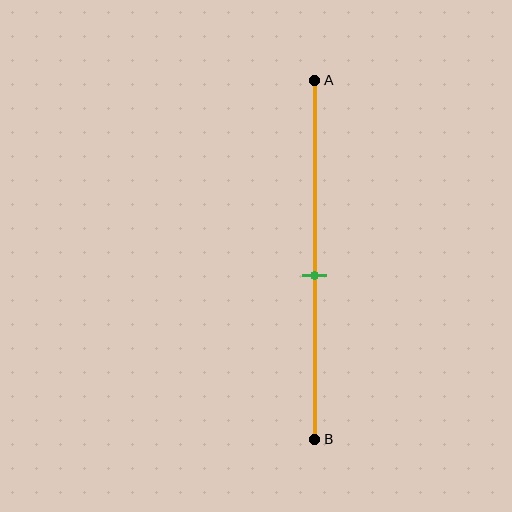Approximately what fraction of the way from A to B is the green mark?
The green mark is approximately 55% of the way from A to B.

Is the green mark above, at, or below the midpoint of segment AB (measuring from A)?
The green mark is below the midpoint of segment AB.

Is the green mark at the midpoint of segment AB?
No, the mark is at about 55% from A, not at the 50% midpoint.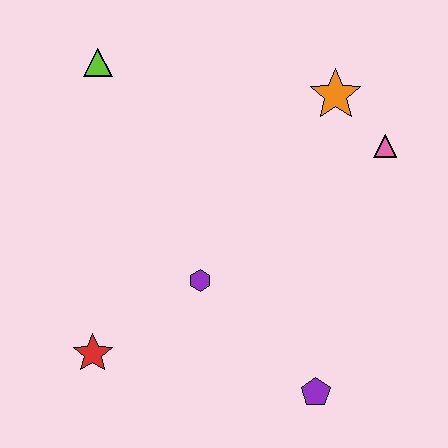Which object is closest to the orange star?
The pink triangle is closest to the orange star.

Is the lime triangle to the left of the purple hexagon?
Yes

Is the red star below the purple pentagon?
No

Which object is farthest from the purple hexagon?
The lime triangle is farthest from the purple hexagon.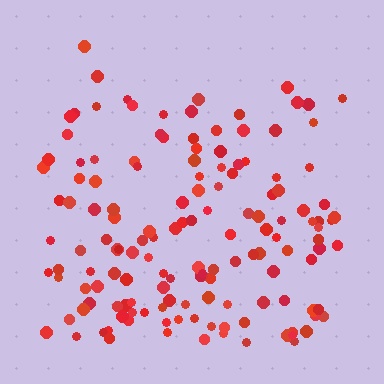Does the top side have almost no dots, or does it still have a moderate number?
Still a moderate number, just noticeably fewer than the bottom.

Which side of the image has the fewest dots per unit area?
The top.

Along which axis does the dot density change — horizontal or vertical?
Vertical.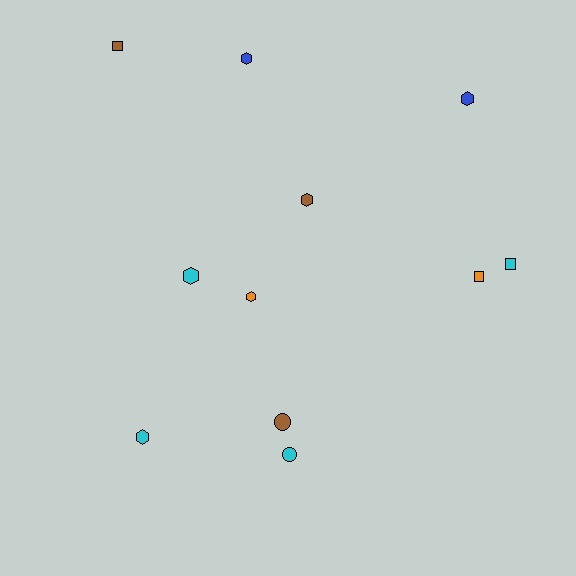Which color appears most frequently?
Cyan, with 4 objects.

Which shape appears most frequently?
Hexagon, with 6 objects.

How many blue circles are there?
There are no blue circles.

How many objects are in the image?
There are 11 objects.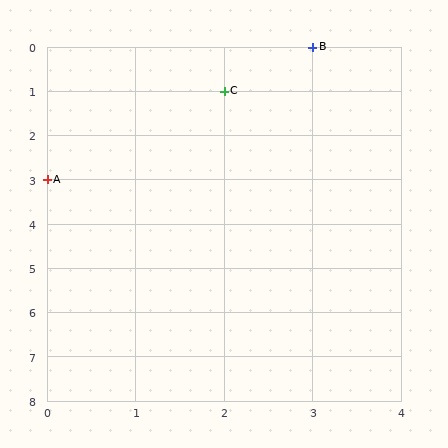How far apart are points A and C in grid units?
Points A and C are 2 columns and 2 rows apart (about 2.8 grid units diagonally).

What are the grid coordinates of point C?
Point C is at grid coordinates (2, 1).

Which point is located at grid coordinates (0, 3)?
Point A is at (0, 3).